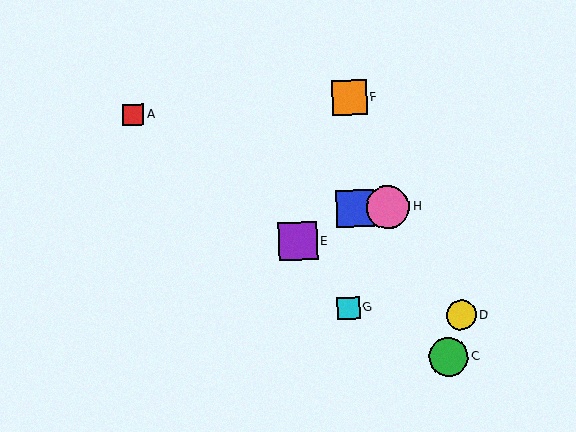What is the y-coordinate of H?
Object H is at y≈207.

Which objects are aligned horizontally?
Objects B, H are aligned horizontally.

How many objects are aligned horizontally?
2 objects (B, H) are aligned horizontally.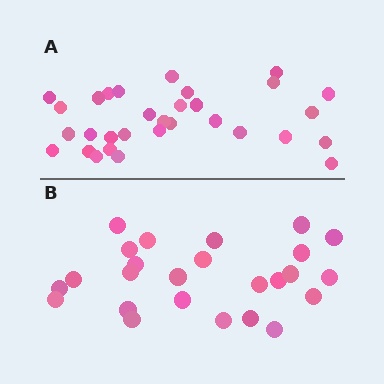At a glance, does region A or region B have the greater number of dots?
Region A (the top region) has more dots.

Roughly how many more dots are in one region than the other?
Region A has about 6 more dots than region B.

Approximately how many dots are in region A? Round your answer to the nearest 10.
About 30 dots. (The exact count is 31, which rounds to 30.)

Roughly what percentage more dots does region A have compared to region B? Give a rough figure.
About 25% more.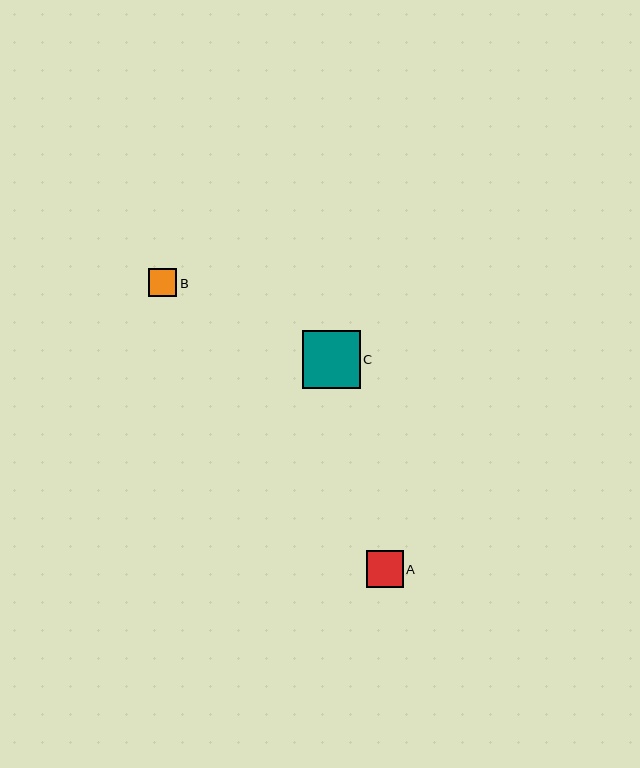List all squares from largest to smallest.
From largest to smallest: C, A, B.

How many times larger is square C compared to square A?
Square C is approximately 1.6 times the size of square A.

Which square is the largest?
Square C is the largest with a size of approximately 58 pixels.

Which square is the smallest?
Square B is the smallest with a size of approximately 28 pixels.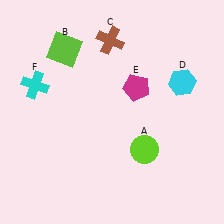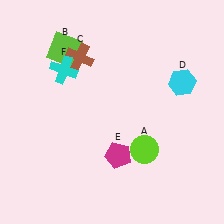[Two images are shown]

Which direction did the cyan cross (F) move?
The cyan cross (F) moved right.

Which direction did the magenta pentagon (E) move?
The magenta pentagon (E) moved down.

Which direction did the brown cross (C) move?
The brown cross (C) moved left.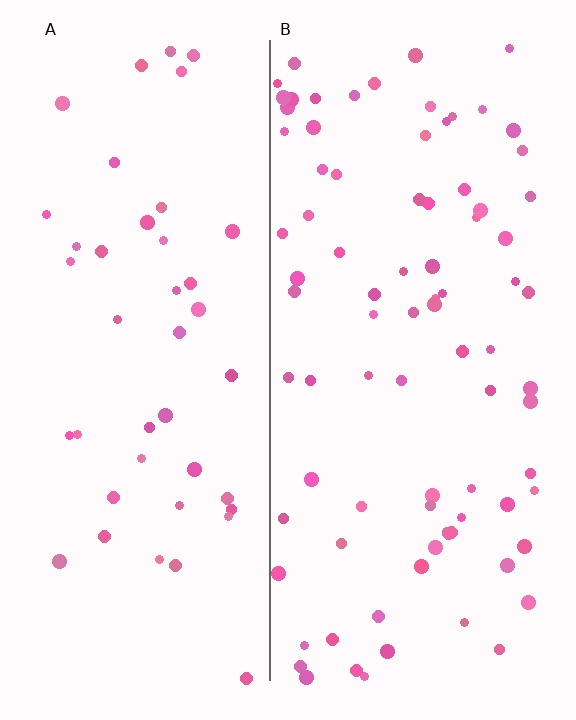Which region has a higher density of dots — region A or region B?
B (the right).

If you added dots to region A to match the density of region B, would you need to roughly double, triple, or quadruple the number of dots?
Approximately double.